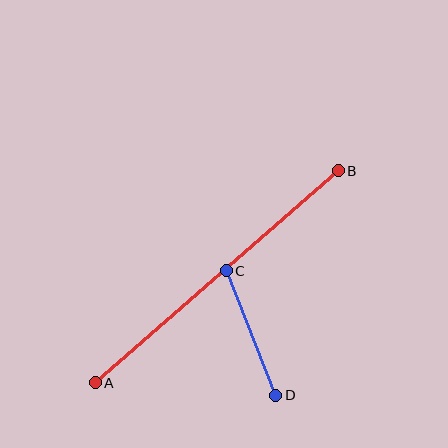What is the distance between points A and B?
The distance is approximately 322 pixels.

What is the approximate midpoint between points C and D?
The midpoint is at approximately (251, 333) pixels.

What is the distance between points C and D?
The distance is approximately 134 pixels.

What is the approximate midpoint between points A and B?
The midpoint is at approximately (217, 277) pixels.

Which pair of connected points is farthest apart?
Points A and B are farthest apart.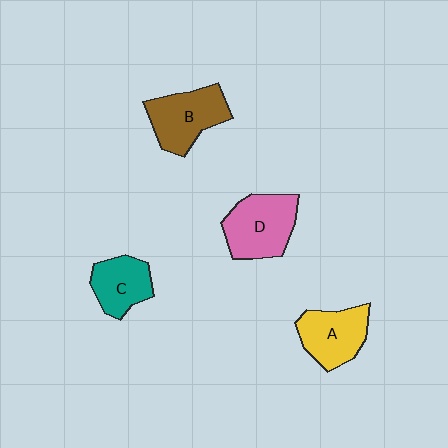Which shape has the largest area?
Shape D (pink).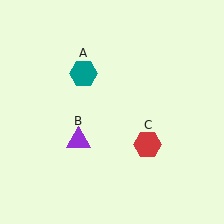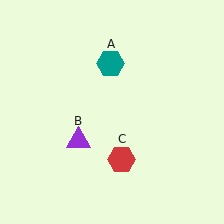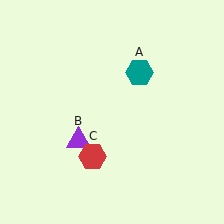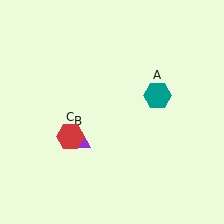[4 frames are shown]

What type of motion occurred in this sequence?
The teal hexagon (object A), red hexagon (object C) rotated clockwise around the center of the scene.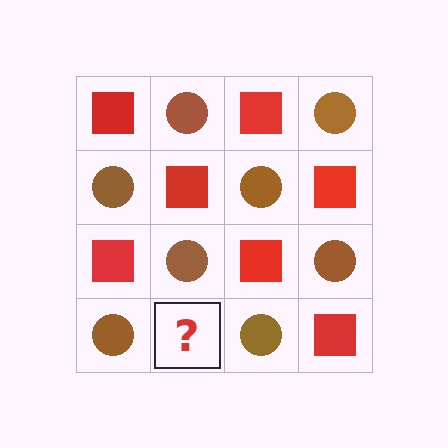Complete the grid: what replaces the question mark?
The question mark should be replaced with a red square.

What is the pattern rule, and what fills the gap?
The rule is that it alternates red square and brown circle in a checkerboard pattern. The gap should be filled with a red square.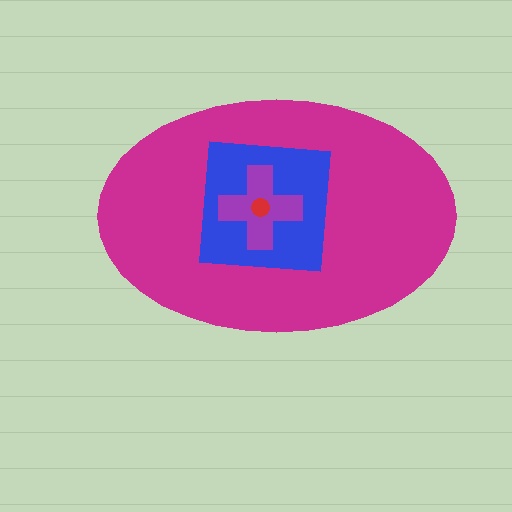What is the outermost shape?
The magenta ellipse.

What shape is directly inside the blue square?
The purple cross.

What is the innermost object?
The red circle.